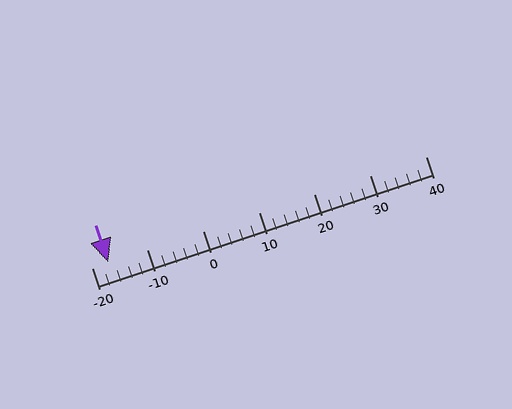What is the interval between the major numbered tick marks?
The major tick marks are spaced 10 units apart.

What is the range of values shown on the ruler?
The ruler shows values from -20 to 40.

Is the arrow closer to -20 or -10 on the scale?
The arrow is closer to -20.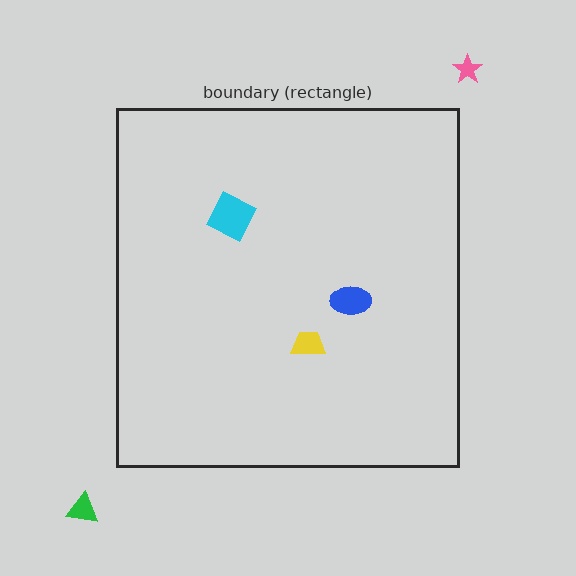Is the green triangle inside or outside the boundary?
Outside.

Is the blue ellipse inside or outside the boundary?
Inside.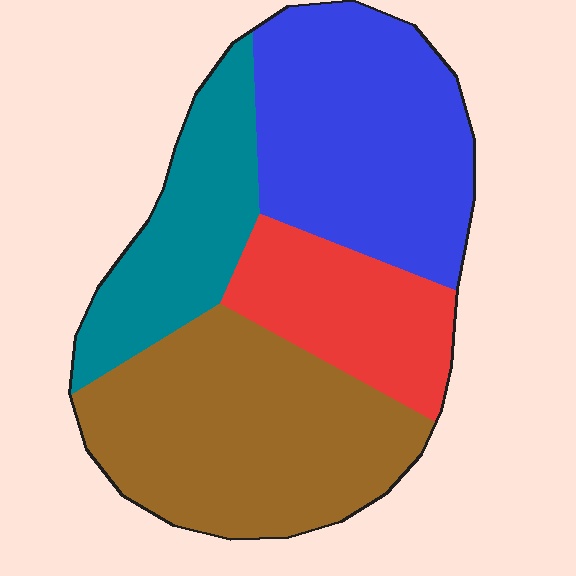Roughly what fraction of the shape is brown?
Brown covers about 35% of the shape.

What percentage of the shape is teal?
Teal takes up about one fifth (1/5) of the shape.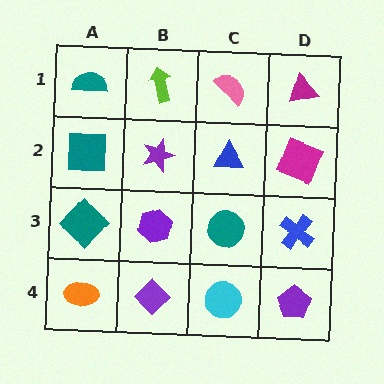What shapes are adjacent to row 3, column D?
A magenta square (row 2, column D), a purple pentagon (row 4, column D), a teal circle (row 3, column C).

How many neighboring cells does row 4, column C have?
3.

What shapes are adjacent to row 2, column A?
A teal semicircle (row 1, column A), a teal diamond (row 3, column A), a purple star (row 2, column B).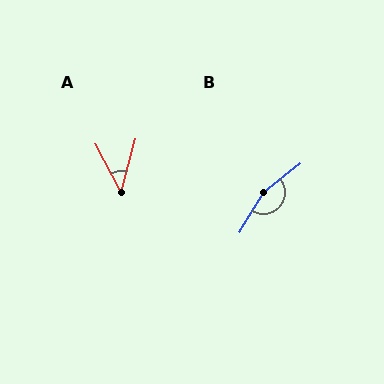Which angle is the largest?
B, at approximately 160 degrees.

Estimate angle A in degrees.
Approximately 43 degrees.